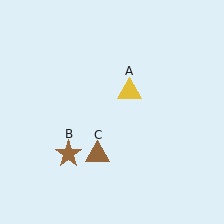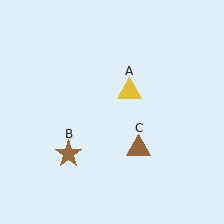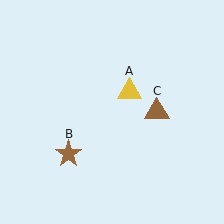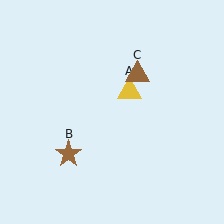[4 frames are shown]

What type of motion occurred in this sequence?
The brown triangle (object C) rotated counterclockwise around the center of the scene.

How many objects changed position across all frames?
1 object changed position: brown triangle (object C).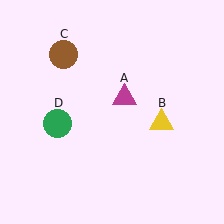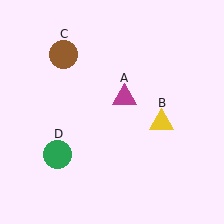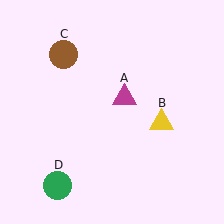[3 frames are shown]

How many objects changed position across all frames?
1 object changed position: green circle (object D).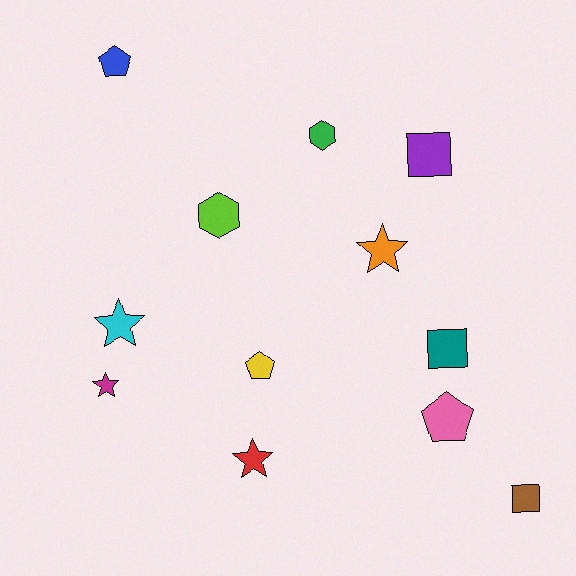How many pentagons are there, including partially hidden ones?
There are 3 pentagons.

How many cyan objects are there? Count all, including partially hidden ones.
There is 1 cyan object.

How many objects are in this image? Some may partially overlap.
There are 12 objects.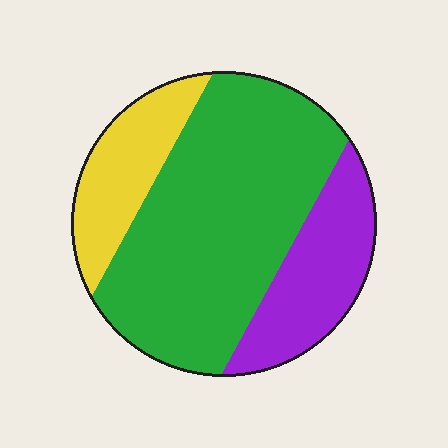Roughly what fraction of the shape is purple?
Purple covers about 20% of the shape.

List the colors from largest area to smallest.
From largest to smallest: green, purple, yellow.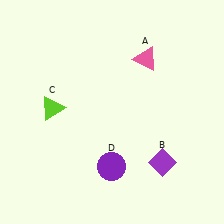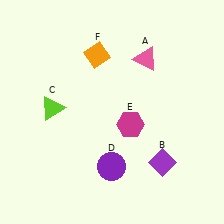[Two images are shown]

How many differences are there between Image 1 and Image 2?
There are 2 differences between the two images.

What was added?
A magenta hexagon (E), an orange diamond (F) were added in Image 2.